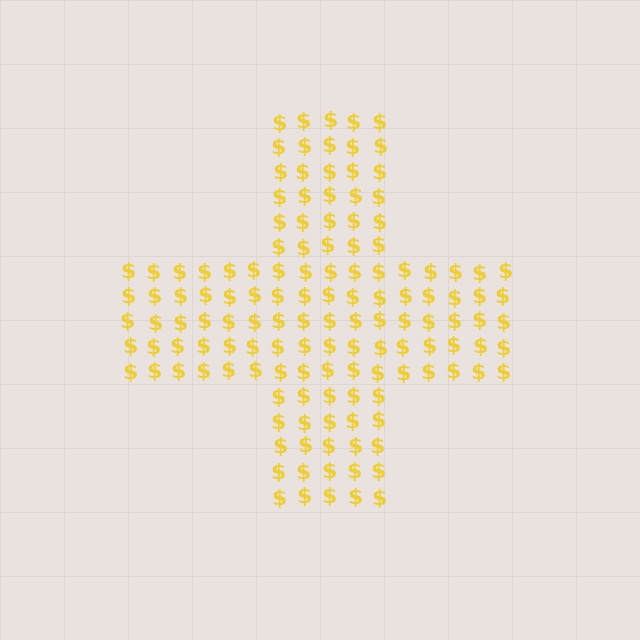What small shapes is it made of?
It is made of small dollar signs.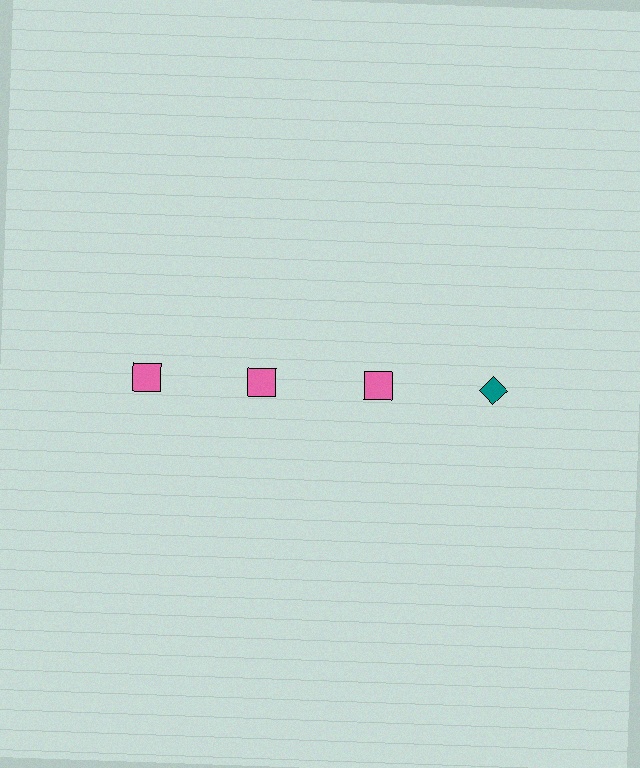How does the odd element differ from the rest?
It differs in both color (teal instead of pink) and shape (diamond instead of square).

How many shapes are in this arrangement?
There are 4 shapes arranged in a grid pattern.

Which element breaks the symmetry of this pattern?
The teal diamond in the top row, second from right column breaks the symmetry. All other shapes are pink squares.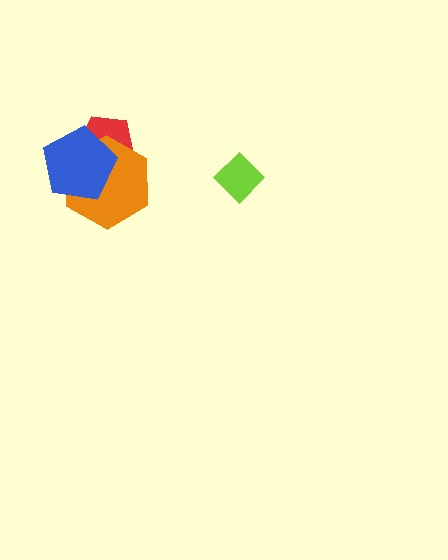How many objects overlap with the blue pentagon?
2 objects overlap with the blue pentagon.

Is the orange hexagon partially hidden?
Yes, it is partially covered by another shape.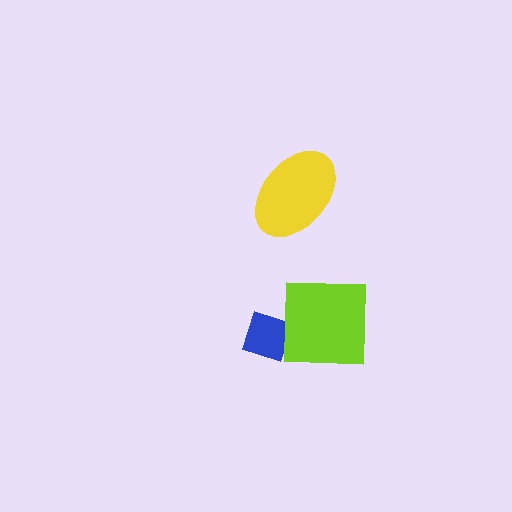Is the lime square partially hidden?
No, no other shape covers it.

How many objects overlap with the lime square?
1 object overlaps with the lime square.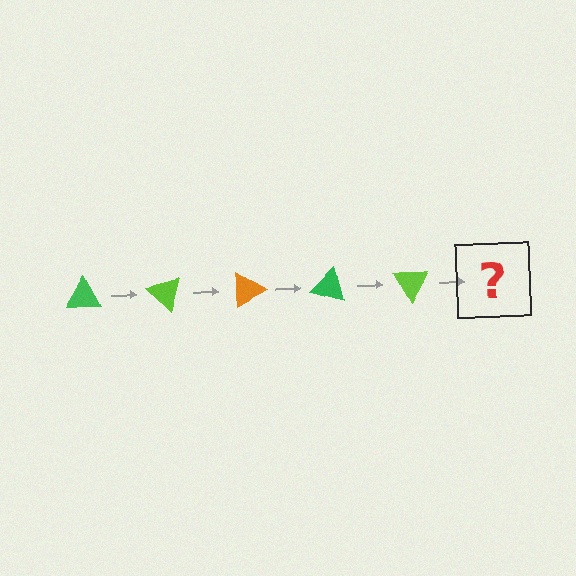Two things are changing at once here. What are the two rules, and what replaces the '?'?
The two rules are that it rotates 45 degrees each step and the color cycles through green, lime, and orange. The '?' should be an orange triangle, rotated 225 degrees from the start.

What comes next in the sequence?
The next element should be an orange triangle, rotated 225 degrees from the start.